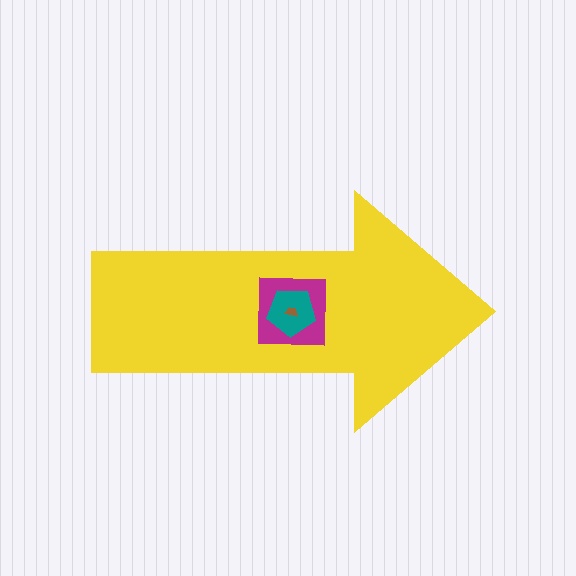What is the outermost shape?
The yellow arrow.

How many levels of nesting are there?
4.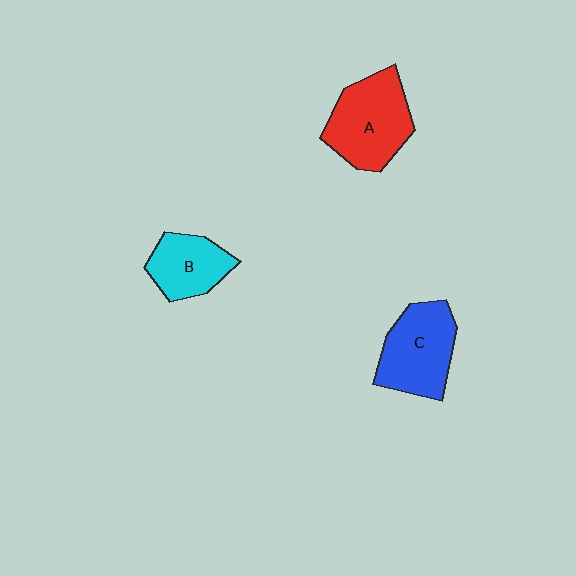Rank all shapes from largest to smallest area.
From largest to smallest: A (red), C (blue), B (cyan).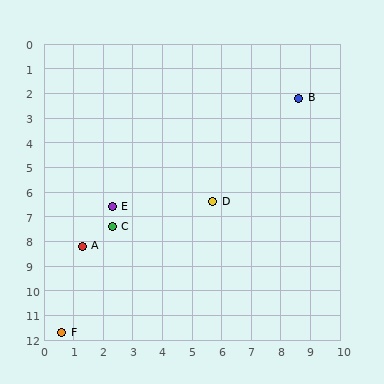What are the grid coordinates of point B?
Point B is at approximately (8.6, 2.2).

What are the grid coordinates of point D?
Point D is at approximately (5.7, 6.4).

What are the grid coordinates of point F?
Point F is at approximately (0.6, 11.7).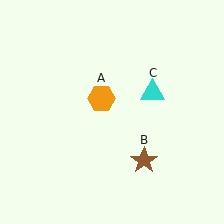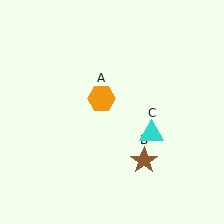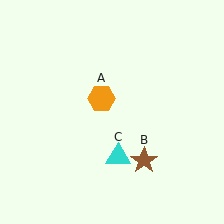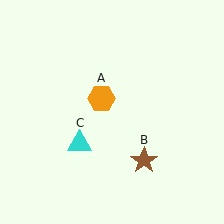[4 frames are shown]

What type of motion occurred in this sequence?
The cyan triangle (object C) rotated clockwise around the center of the scene.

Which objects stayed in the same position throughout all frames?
Orange hexagon (object A) and brown star (object B) remained stationary.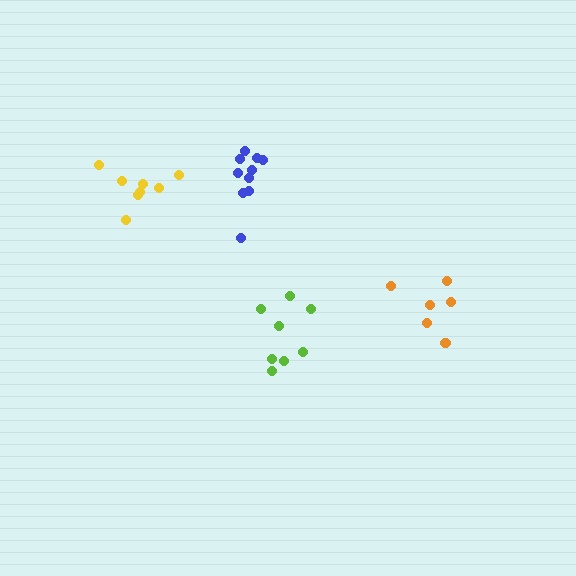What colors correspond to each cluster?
The clusters are colored: orange, blue, yellow, lime.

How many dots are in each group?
Group 1: 6 dots, Group 2: 10 dots, Group 3: 8 dots, Group 4: 8 dots (32 total).